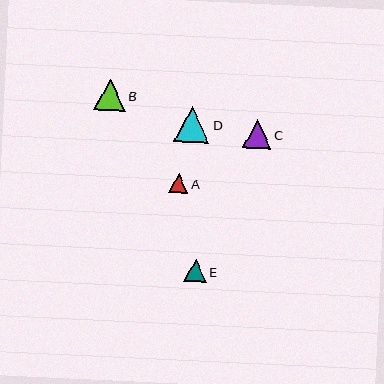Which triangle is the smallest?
Triangle A is the smallest with a size of approximately 19 pixels.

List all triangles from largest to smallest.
From largest to smallest: D, B, C, E, A.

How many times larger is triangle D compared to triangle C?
Triangle D is approximately 1.3 times the size of triangle C.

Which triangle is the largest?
Triangle D is the largest with a size of approximately 35 pixels.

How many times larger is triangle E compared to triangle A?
Triangle E is approximately 1.2 times the size of triangle A.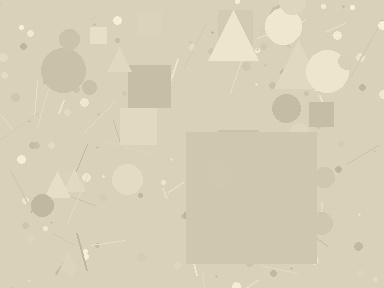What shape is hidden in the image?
A square is hidden in the image.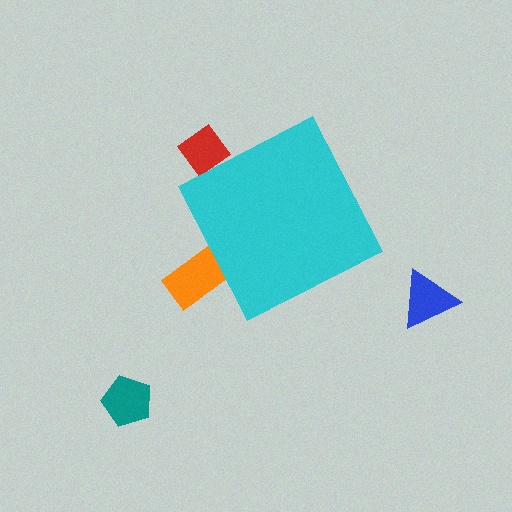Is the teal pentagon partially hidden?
No, the teal pentagon is fully visible.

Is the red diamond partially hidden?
Yes, the red diamond is partially hidden behind the cyan diamond.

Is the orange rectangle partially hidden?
Yes, the orange rectangle is partially hidden behind the cyan diamond.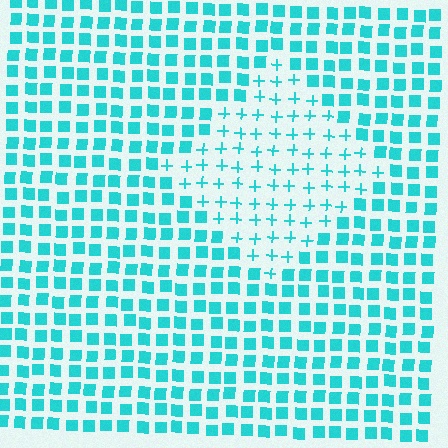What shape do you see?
I see a diamond.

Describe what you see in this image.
The image is filled with small cyan elements arranged in a uniform grid. A diamond-shaped region contains plus signs, while the surrounding area contains squares. The boundary is defined purely by the change in element shape.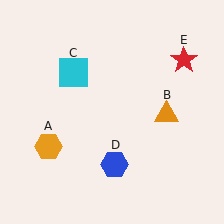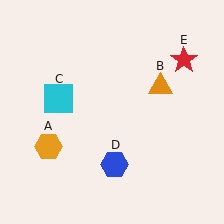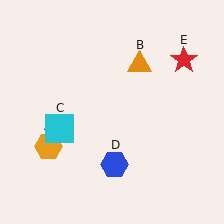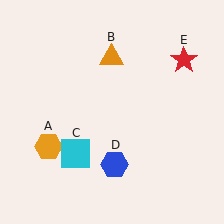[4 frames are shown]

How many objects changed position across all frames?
2 objects changed position: orange triangle (object B), cyan square (object C).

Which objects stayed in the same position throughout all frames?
Orange hexagon (object A) and blue hexagon (object D) and red star (object E) remained stationary.